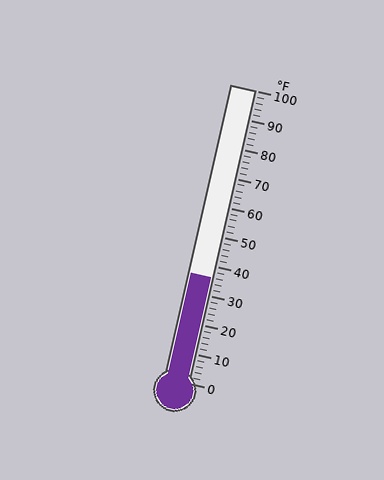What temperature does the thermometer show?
The thermometer shows approximately 36°F.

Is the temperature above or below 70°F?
The temperature is below 70°F.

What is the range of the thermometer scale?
The thermometer scale ranges from 0°F to 100°F.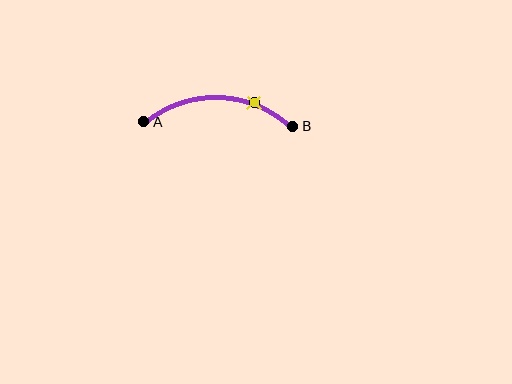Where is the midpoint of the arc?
The arc midpoint is the point on the curve farthest from the straight line joining A and B. It sits above that line.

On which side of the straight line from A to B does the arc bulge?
The arc bulges above the straight line connecting A and B.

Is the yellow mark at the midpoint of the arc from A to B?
No. The yellow mark lies on the arc but is closer to endpoint B. The arc midpoint would be at the point on the curve equidistant along the arc from both A and B.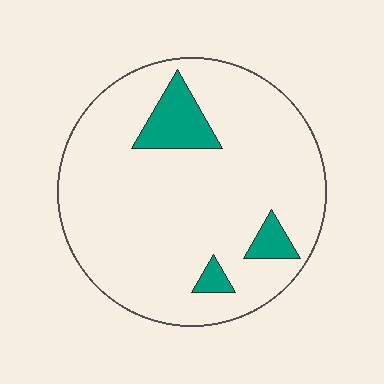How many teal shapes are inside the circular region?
3.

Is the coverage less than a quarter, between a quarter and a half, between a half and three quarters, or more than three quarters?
Less than a quarter.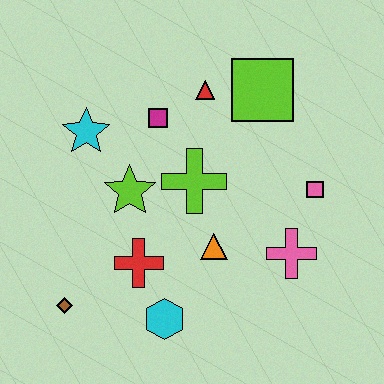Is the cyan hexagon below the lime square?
Yes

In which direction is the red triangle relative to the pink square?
The red triangle is to the left of the pink square.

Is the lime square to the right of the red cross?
Yes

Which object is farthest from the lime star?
The pink square is farthest from the lime star.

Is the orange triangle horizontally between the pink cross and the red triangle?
Yes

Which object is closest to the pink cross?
The pink square is closest to the pink cross.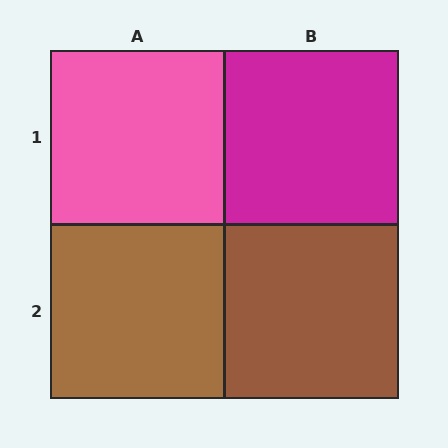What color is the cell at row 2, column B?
Brown.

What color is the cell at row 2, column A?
Brown.